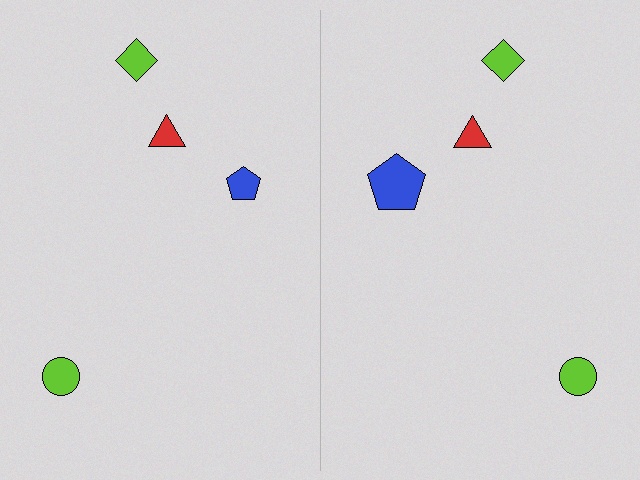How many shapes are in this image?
There are 8 shapes in this image.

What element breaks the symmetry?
The blue pentagon on the right side has a different size than its mirror counterpart.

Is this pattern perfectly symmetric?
No, the pattern is not perfectly symmetric. The blue pentagon on the right side has a different size than its mirror counterpart.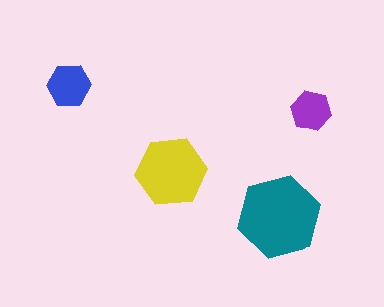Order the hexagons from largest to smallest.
the teal one, the yellow one, the blue one, the purple one.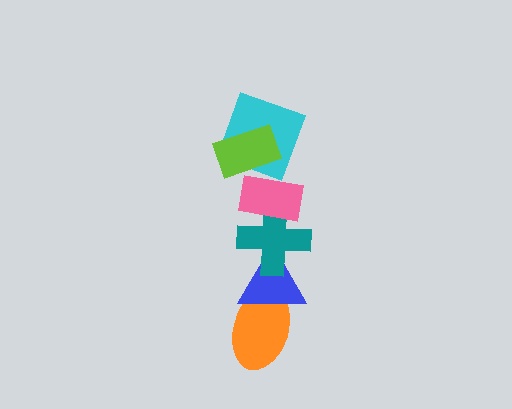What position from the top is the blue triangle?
The blue triangle is 5th from the top.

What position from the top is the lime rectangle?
The lime rectangle is 1st from the top.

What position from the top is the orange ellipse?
The orange ellipse is 6th from the top.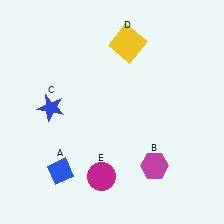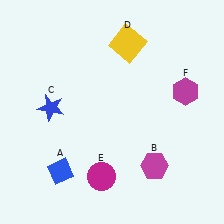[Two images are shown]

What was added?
A magenta hexagon (F) was added in Image 2.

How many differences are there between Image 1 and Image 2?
There is 1 difference between the two images.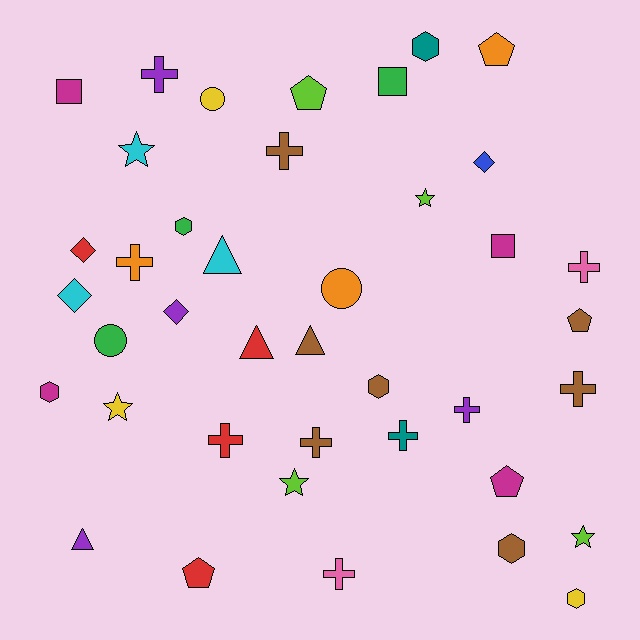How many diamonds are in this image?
There are 4 diamonds.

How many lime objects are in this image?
There are 4 lime objects.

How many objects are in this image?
There are 40 objects.